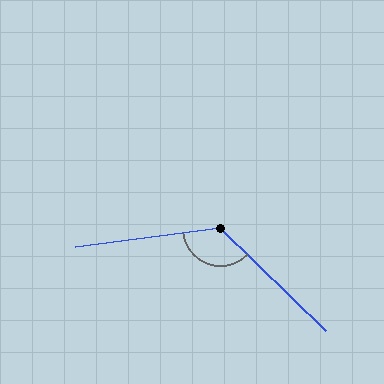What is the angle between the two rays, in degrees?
Approximately 128 degrees.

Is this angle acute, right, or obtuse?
It is obtuse.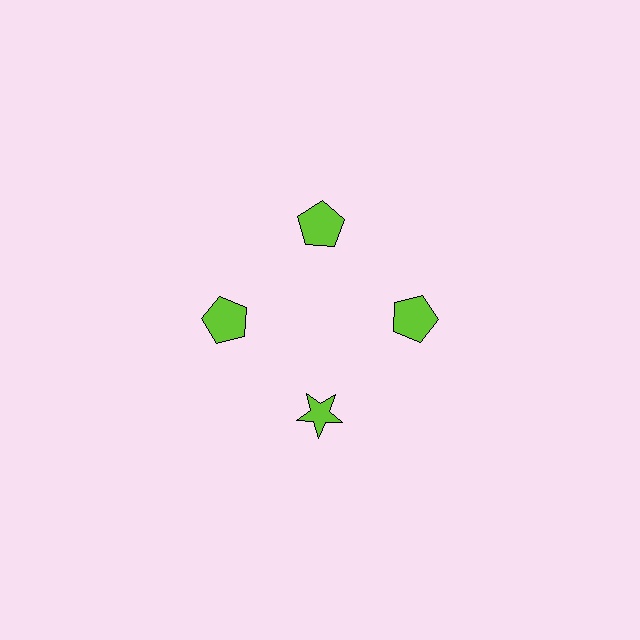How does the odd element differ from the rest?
It has a different shape: star instead of pentagon.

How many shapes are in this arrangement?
There are 4 shapes arranged in a ring pattern.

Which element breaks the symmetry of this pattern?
The lime star at roughly the 6 o'clock position breaks the symmetry. All other shapes are lime pentagons.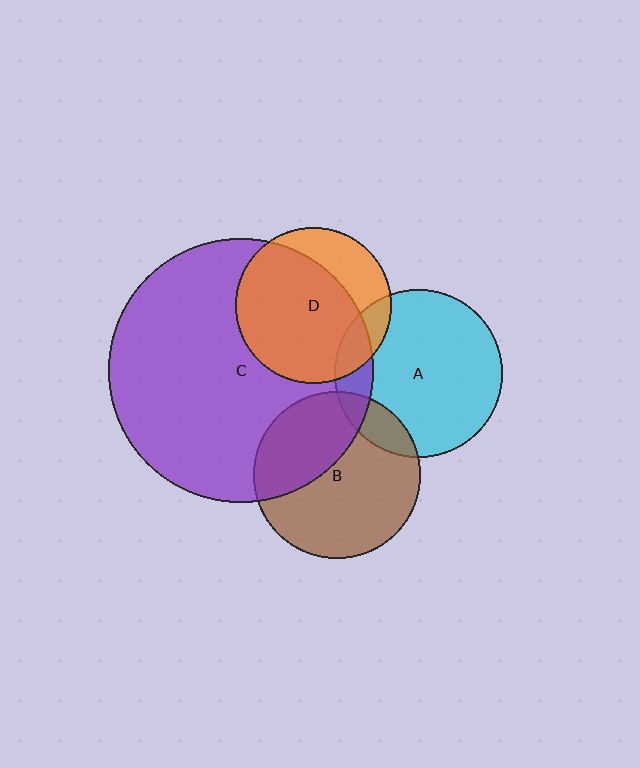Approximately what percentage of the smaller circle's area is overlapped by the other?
Approximately 15%.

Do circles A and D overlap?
Yes.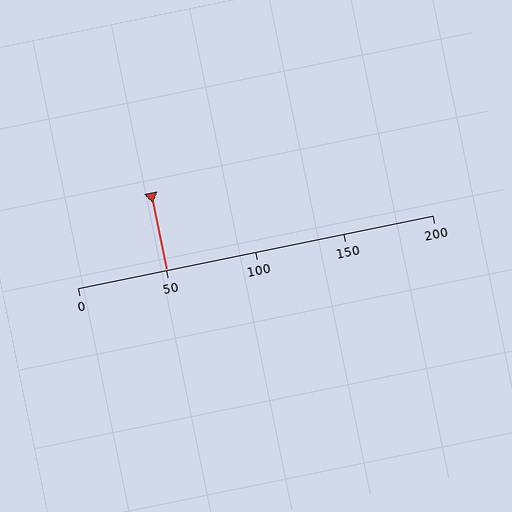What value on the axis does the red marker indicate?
The marker indicates approximately 50.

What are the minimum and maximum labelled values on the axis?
The axis runs from 0 to 200.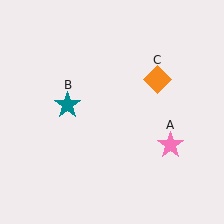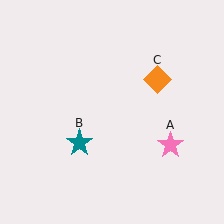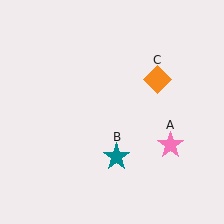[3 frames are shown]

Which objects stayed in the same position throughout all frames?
Pink star (object A) and orange diamond (object C) remained stationary.